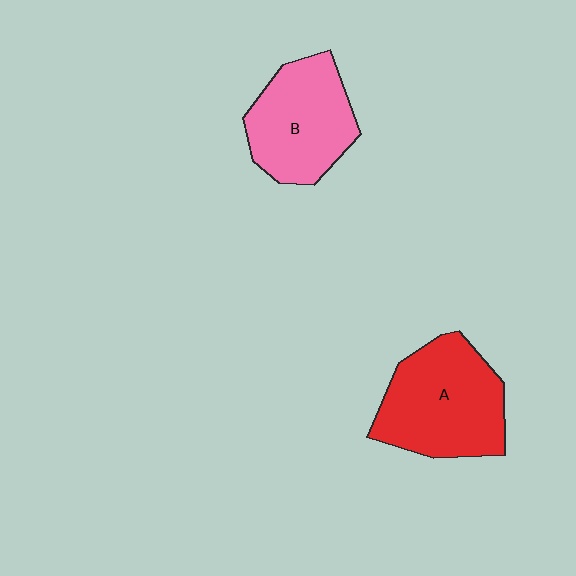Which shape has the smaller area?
Shape B (pink).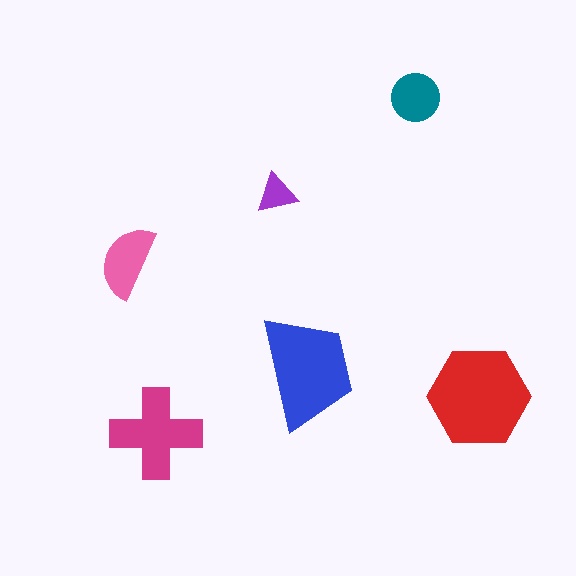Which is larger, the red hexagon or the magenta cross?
The red hexagon.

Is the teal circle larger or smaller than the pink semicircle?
Smaller.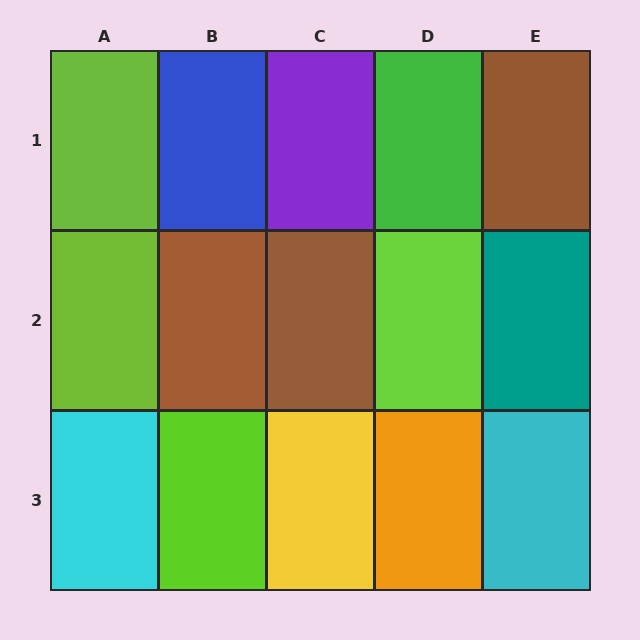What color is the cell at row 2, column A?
Lime.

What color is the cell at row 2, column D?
Lime.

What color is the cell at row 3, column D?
Orange.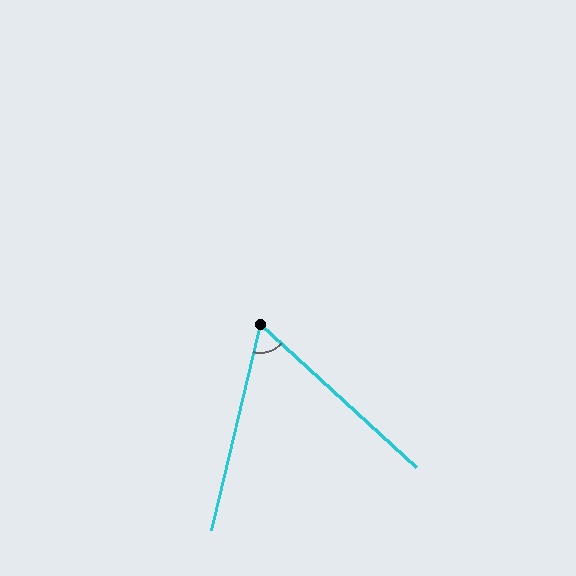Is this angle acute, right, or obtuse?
It is acute.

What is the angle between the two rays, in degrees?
Approximately 61 degrees.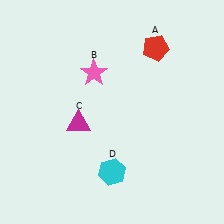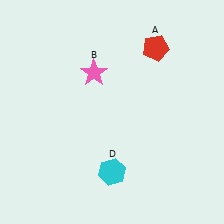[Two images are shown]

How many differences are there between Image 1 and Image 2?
There is 1 difference between the two images.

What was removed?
The magenta triangle (C) was removed in Image 2.